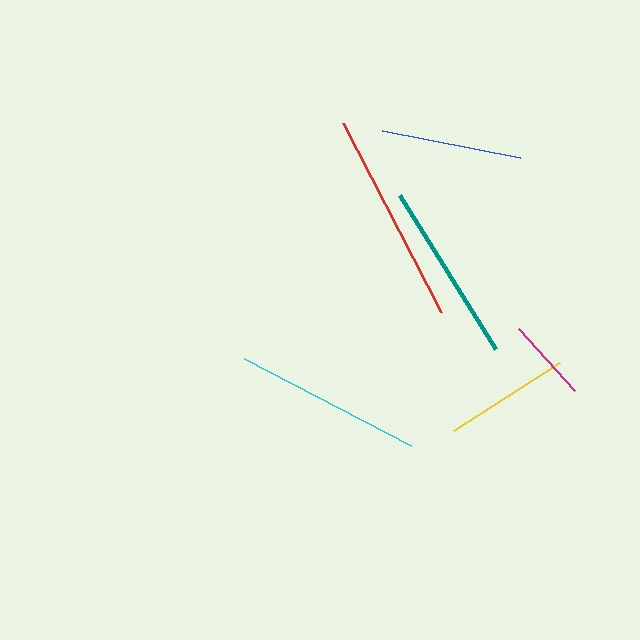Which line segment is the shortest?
The magenta line is the shortest at approximately 84 pixels.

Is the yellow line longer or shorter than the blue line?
The blue line is longer than the yellow line.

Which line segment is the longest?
The red line is the longest at approximately 213 pixels.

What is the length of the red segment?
The red segment is approximately 213 pixels long.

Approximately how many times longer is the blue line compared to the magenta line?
The blue line is approximately 1.7 times the length of the magenta line.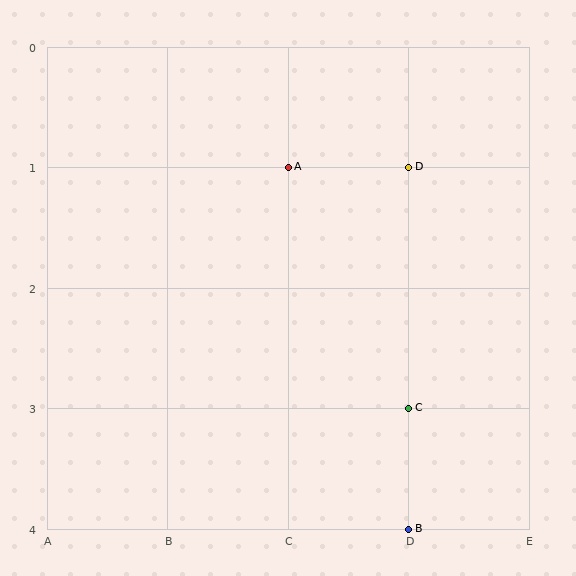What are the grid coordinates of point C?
Point C is at grid coordinates (D, 3).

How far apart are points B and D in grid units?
Points B and D are 3 rows apart.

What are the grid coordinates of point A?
Point A is at grid coordinates (C, 1).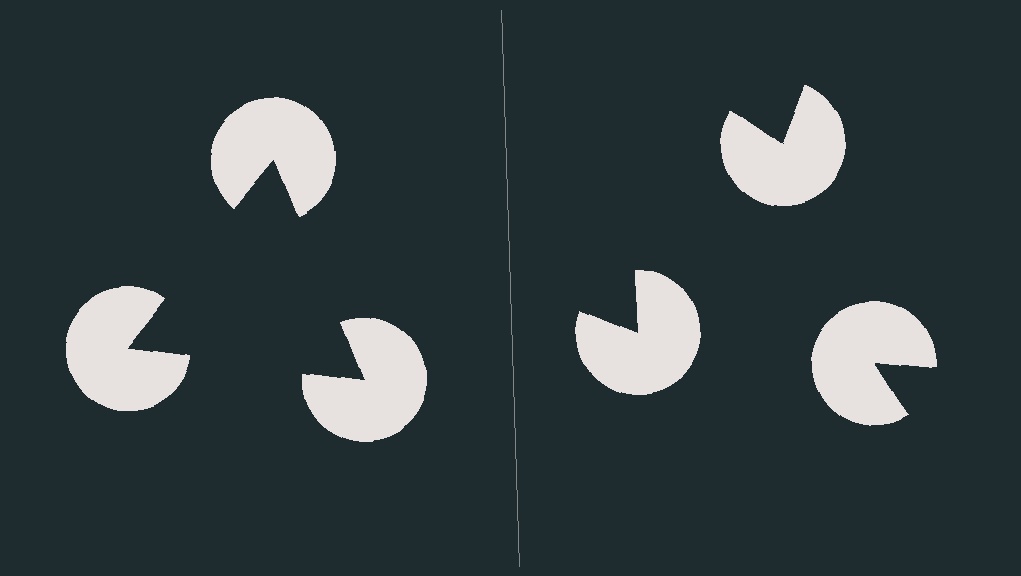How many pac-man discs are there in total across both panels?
6 — 3 on each side.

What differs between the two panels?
The pac-man discs are positioned identically on both sides; only the wedge orientations differ. On the left they align to a triangle; on the right they are misaligned.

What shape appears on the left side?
An illusory triangle.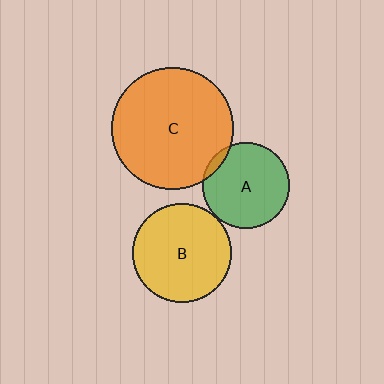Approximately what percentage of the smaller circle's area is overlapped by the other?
Approximately 5%.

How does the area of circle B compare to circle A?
Approximately 1.3 times.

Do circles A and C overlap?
Yes.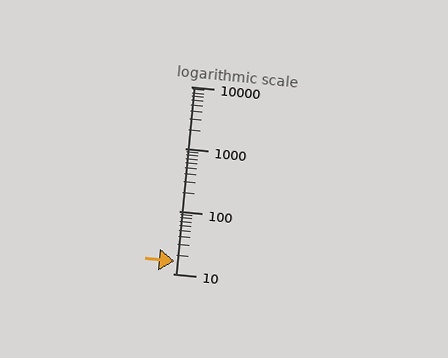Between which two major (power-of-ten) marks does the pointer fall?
The pointer is between 10 and 100.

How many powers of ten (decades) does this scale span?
The scale spans 3 decades, from 10 to 10000.